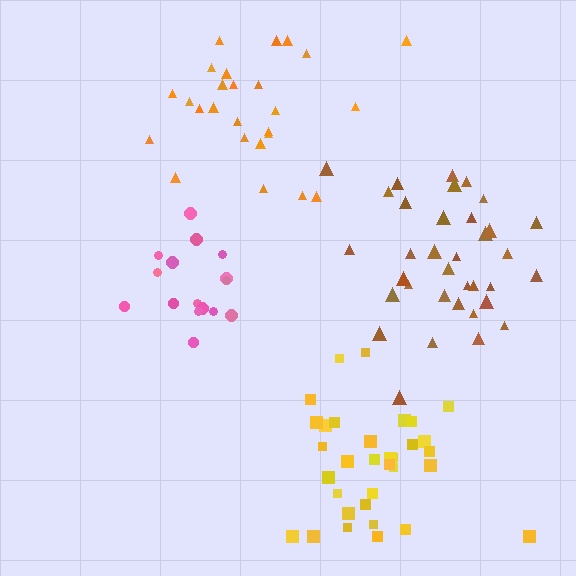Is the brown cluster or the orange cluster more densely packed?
Brown.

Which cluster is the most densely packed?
Pink.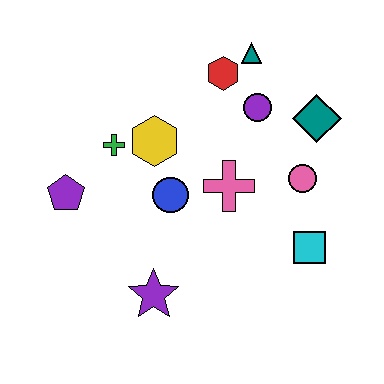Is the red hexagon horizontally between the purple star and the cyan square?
Yes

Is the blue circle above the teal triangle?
No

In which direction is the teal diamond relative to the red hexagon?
The teal diamond is to the right of the red hexagon.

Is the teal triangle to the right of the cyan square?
No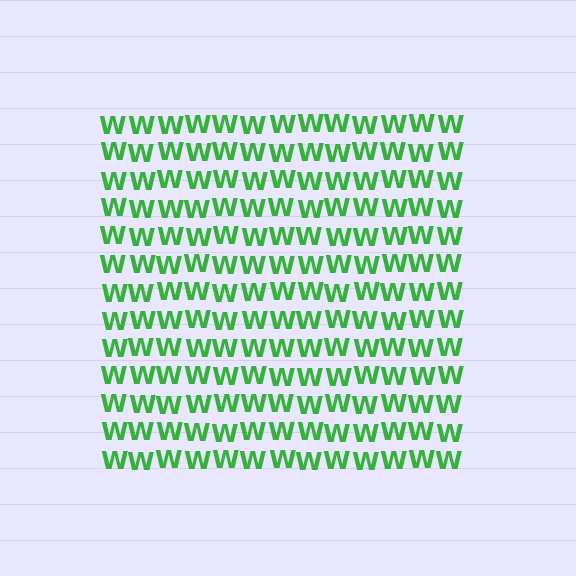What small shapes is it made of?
It is made of small letter W's.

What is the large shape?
The large shape is a square.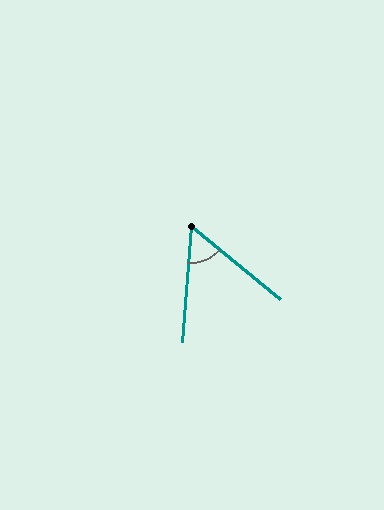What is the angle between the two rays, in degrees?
Approximately 55 degrees.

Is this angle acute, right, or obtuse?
It is acute.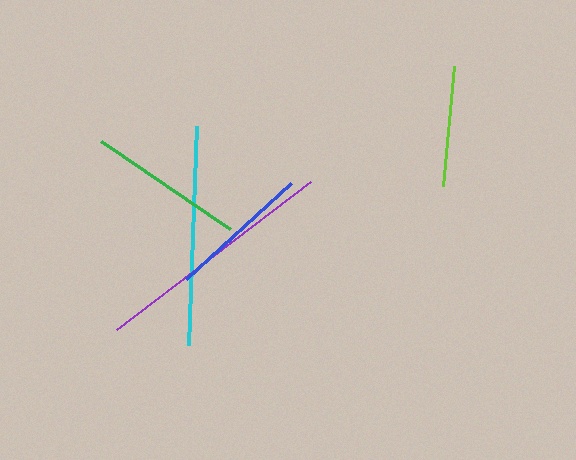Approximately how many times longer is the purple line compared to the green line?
The purple line is approximately 1.6 times the length of the green line.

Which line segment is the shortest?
The lime line is the shortest at approximately 121 pixels.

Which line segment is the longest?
The purple line is the longest at approximately 244 pixels.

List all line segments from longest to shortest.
From longest to shortest: purple, cyan, green, blue, lime.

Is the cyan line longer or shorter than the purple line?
The purple line is longer than the cyan line.